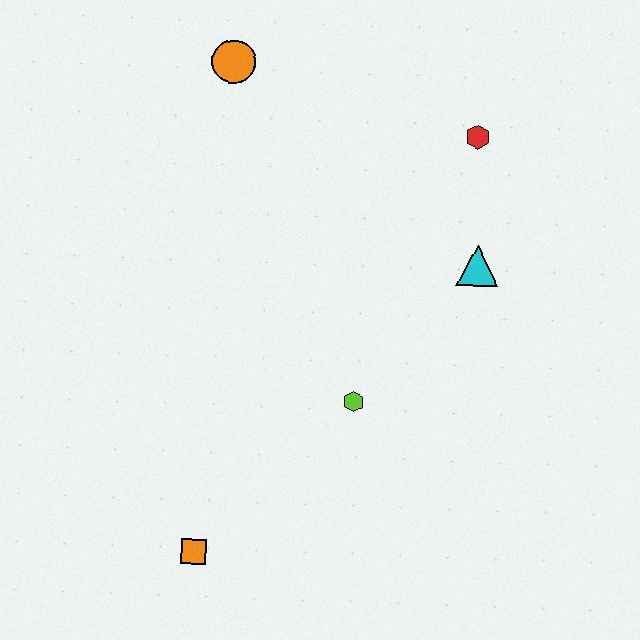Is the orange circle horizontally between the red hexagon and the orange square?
Yes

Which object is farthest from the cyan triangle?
The orange square is farthest from the cyan triangle.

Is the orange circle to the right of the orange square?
Yes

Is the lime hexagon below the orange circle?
Yes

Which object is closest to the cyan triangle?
The red hexagon is closest to the cyan triangle.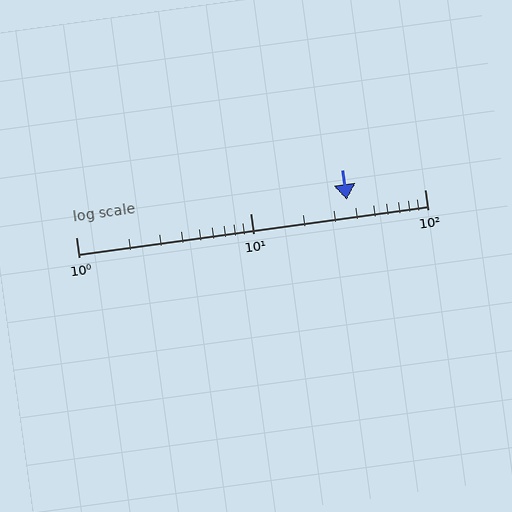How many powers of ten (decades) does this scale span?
The scale spans 2 decades, from 1 to 100.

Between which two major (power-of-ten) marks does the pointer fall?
The pointer is between 10 and 100.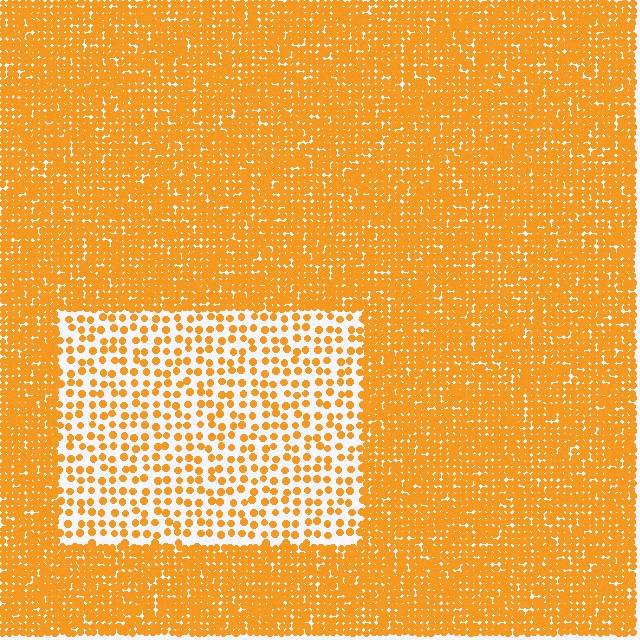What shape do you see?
I see a rectangle.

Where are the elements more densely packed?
The elements are more densely packed outside the rectangle boundary.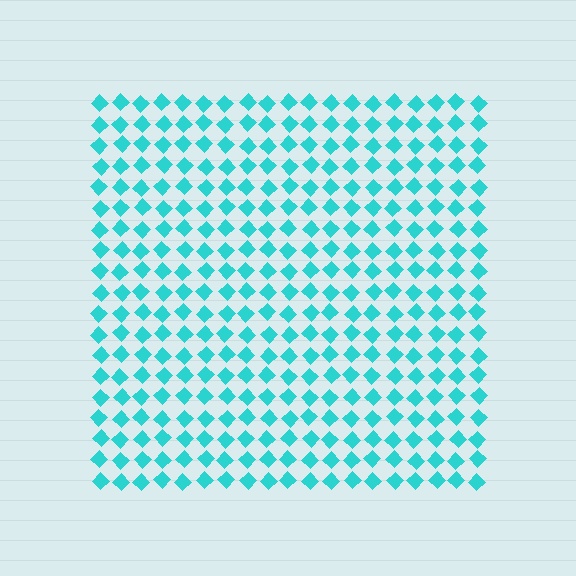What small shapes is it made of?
It is made of small diamonds.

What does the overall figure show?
The overall figure shows a square.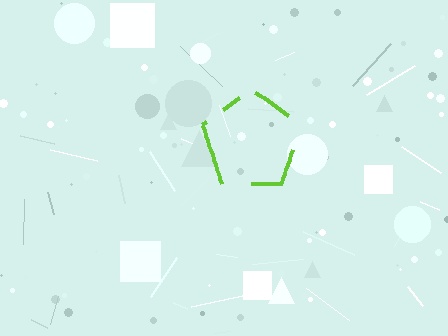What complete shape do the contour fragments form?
The contour fragments form a pentagon.